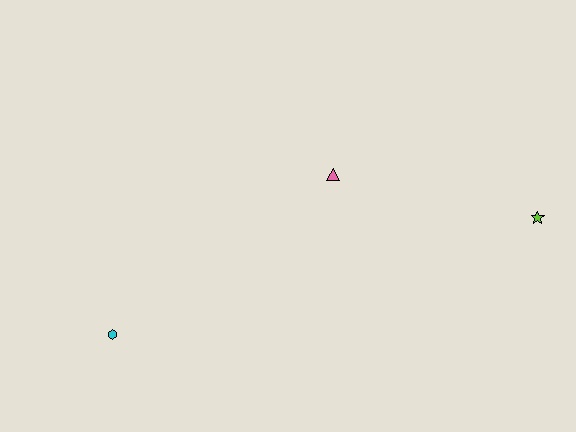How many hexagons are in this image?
There is 1 hexagon.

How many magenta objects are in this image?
There are no magenta objects.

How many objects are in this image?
There are 3 objects.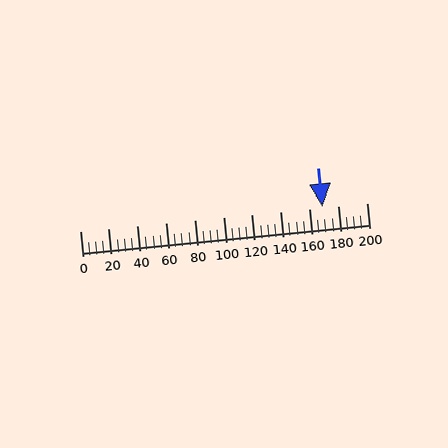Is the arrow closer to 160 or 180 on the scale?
The arrow is closer to 160.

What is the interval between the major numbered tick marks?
The major tick marks are spaced 20 units apart.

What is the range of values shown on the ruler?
The ruler shows values from 0 to 200.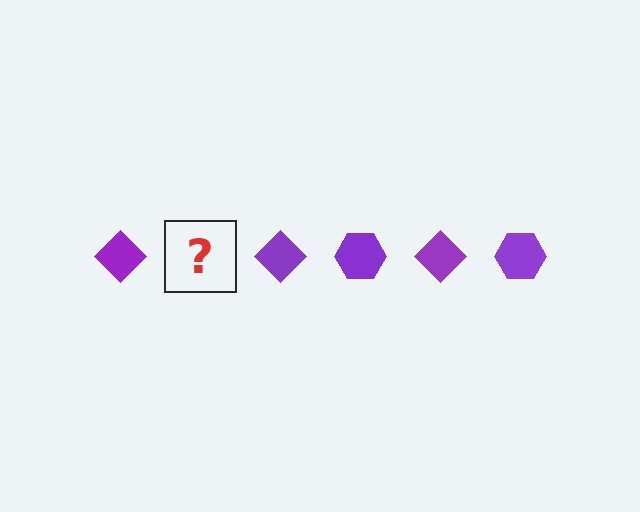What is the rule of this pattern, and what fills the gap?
The rule is that the pattern cycles through diamond, hexagon shapes in purple. The gap should be filled with a purple hexagon.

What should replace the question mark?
The question mark should be replaced with a purple hexagon.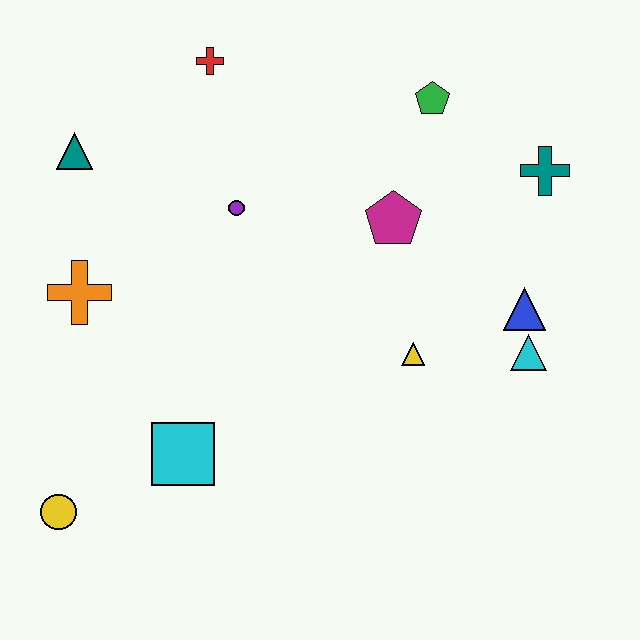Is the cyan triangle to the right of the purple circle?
Yes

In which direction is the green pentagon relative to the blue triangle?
The green pentagon is above the blue triangle.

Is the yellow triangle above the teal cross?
No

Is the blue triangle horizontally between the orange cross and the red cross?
No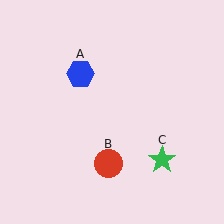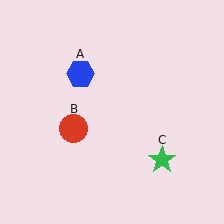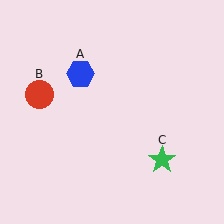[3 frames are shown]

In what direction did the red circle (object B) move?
The red circle (object B) moved up and to the left.